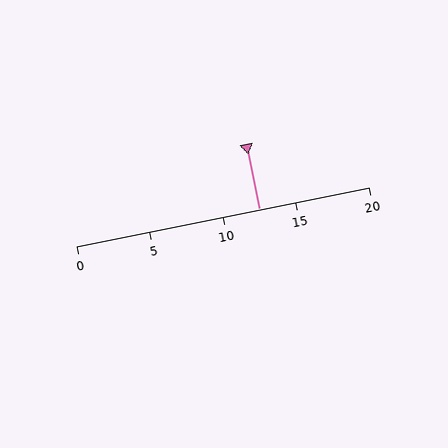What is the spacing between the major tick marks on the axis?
The major ticks are spaced 5 apart.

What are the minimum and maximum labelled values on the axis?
The axis runs from 0 to 20.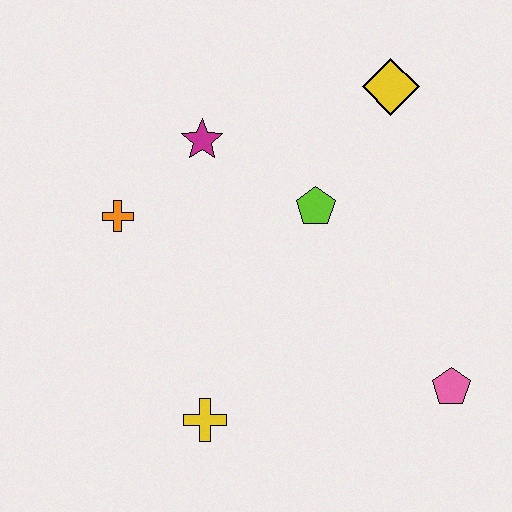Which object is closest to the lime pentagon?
The magenta star is closest to the lime pentagon.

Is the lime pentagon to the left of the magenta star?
No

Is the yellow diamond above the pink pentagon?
Yes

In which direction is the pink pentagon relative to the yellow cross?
The pink pentagon is to the right of the yellow cross.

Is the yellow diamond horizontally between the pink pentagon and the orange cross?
Yes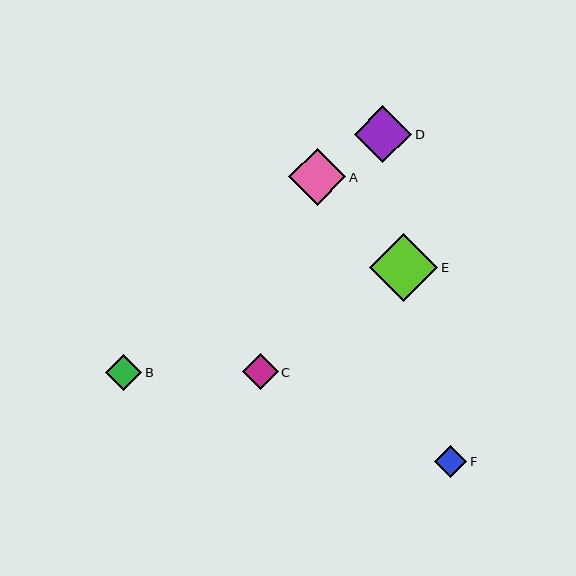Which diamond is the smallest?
Diamond F is the smallest with a size of approximately 32 pixels.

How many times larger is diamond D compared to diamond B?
Diamond D is approximately 1.6 times the size of diamond B.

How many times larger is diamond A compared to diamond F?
Diamond A is approximately 1.8 times the size of diamond F.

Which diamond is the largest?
Diamond E is the largest with a size of approximately 68 pixels.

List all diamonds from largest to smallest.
From largest to smallest: E, D, A, B, C, F.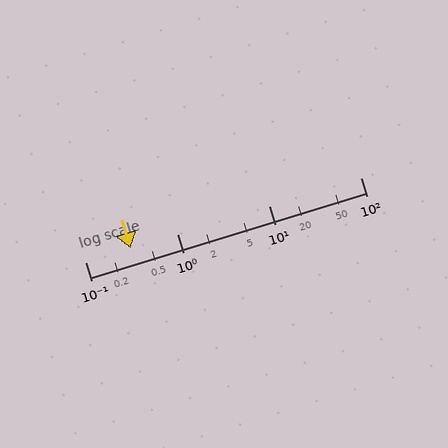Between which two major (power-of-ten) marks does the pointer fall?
The pointer is between 0.1 and 1.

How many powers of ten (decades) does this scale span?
The scale spans 3 decades, from 0.1 to 100.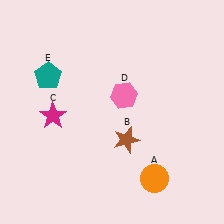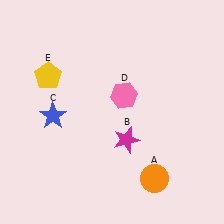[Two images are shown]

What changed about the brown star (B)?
In Image 1, B is brown. In Image 2, it changed to magenta.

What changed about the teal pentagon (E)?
In Image 1, E is teal. In Image 2, it changed to yellow.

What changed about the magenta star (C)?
In Image 1, C is magenta. In Image 2, it changed to blue.